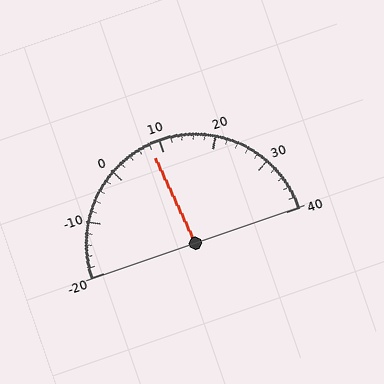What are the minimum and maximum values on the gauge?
The gauge ranges from -20 to 40.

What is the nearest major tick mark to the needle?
The nearest major tick mark is 10.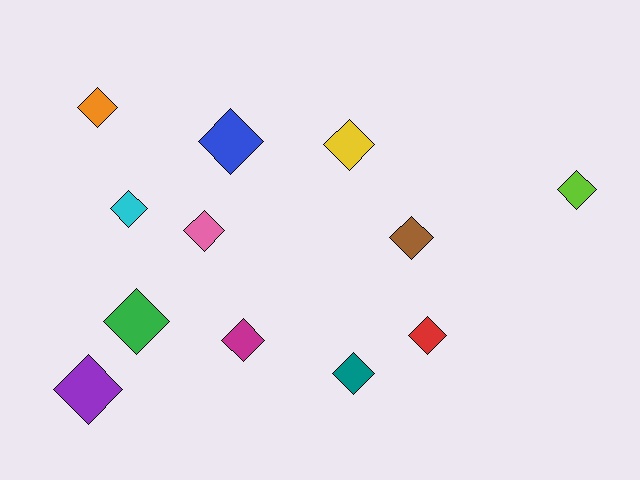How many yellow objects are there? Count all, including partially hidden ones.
There is 1 yellow object.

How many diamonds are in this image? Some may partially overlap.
There are 12 diamonds.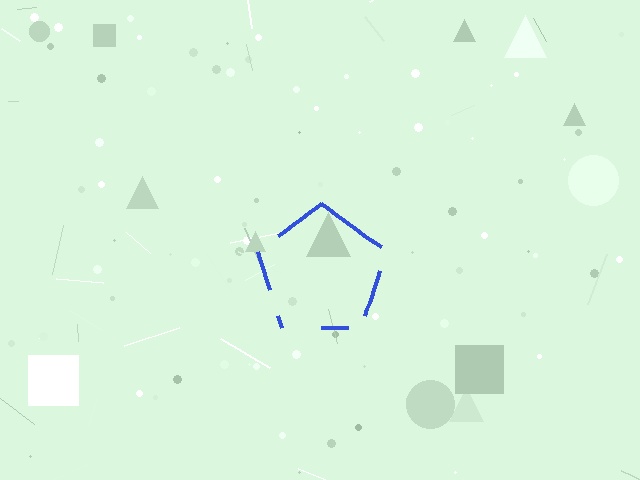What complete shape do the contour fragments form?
The contour fragments form a pentagon.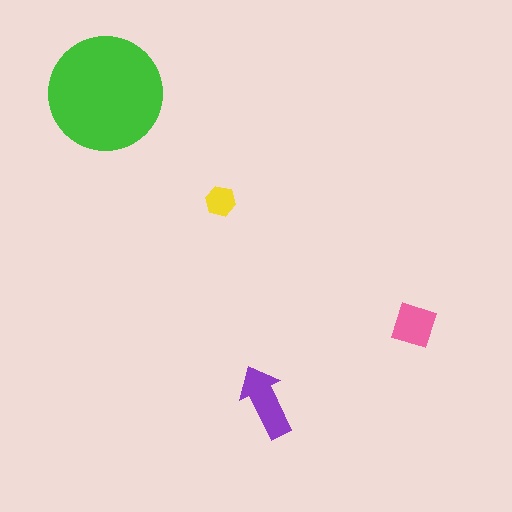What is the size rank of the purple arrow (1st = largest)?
2nd.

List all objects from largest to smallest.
The green circle, the purple arrow, the pink square, the yellow hexagon.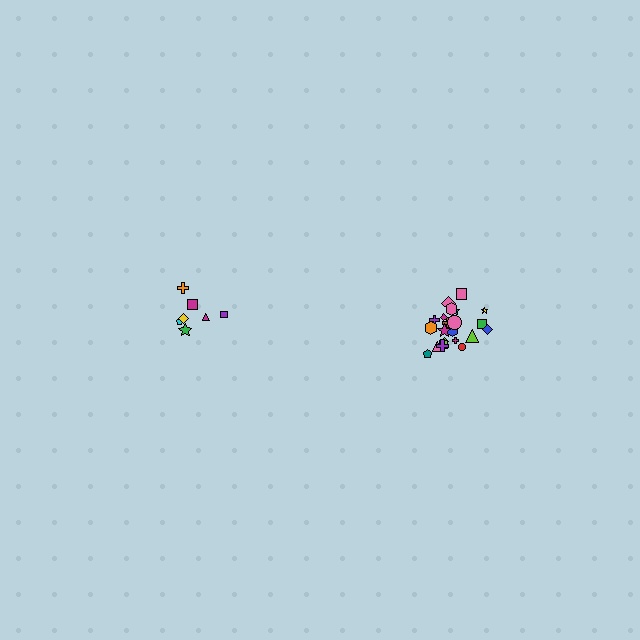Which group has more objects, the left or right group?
The right group.